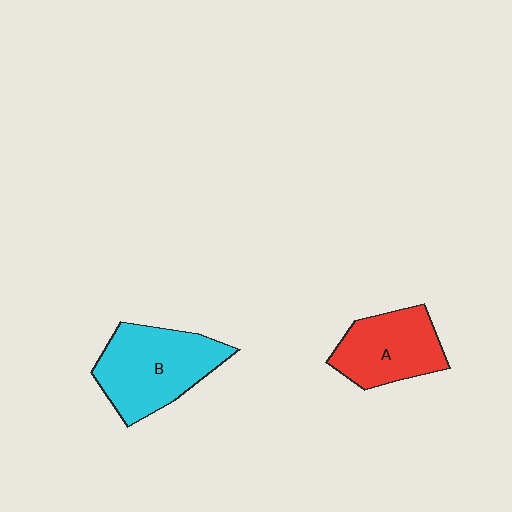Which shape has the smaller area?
Shape A (red).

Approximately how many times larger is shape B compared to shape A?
Approximately 1.3 times.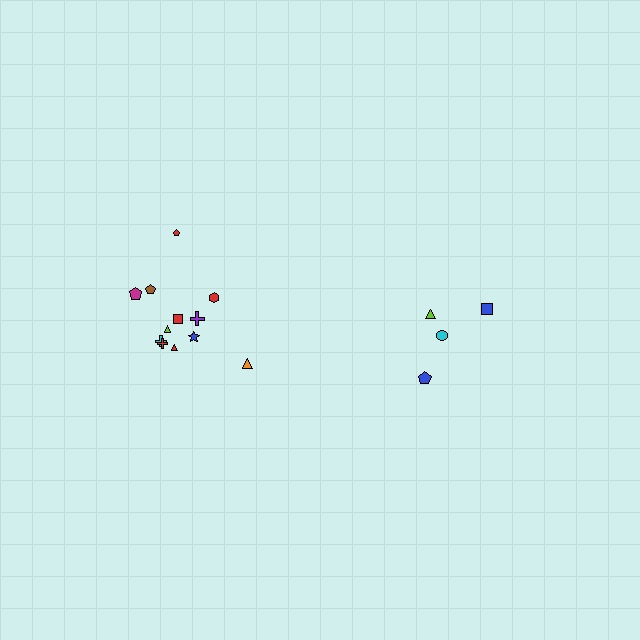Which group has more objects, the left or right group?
The left group.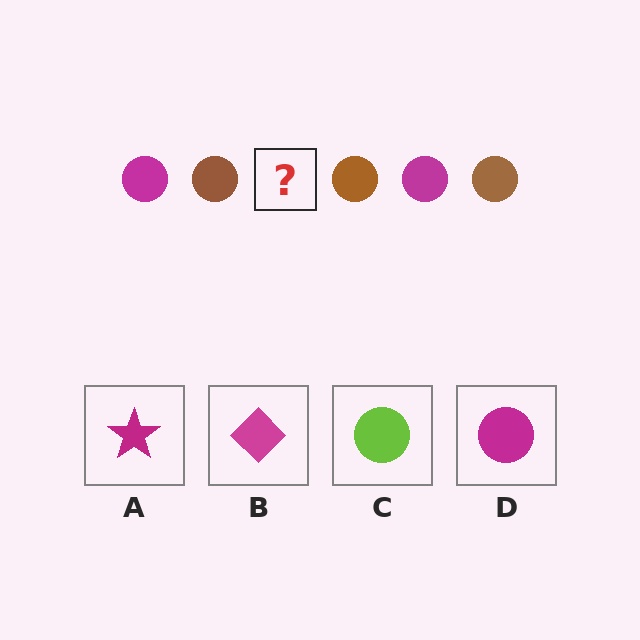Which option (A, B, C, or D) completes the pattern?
D.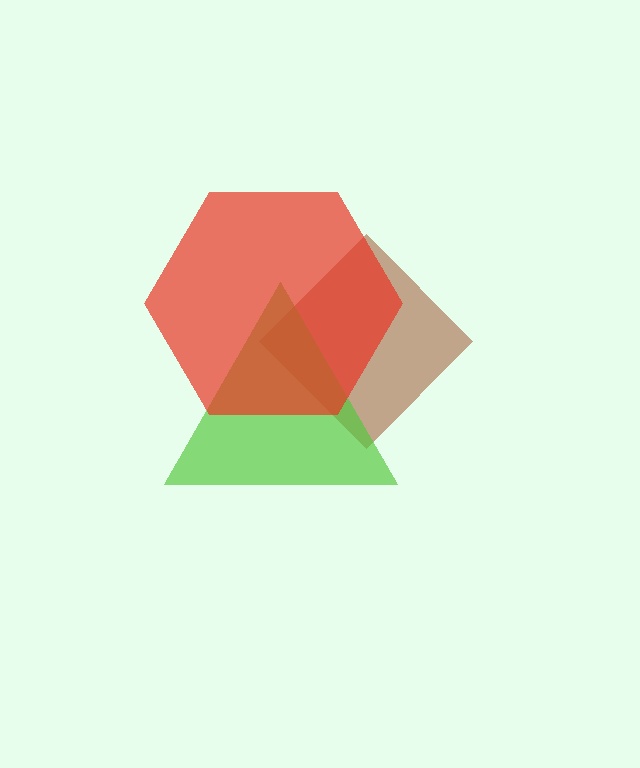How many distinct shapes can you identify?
There are 3 distinct shapes: a brown diamond, a lime triangle, a red hexagon.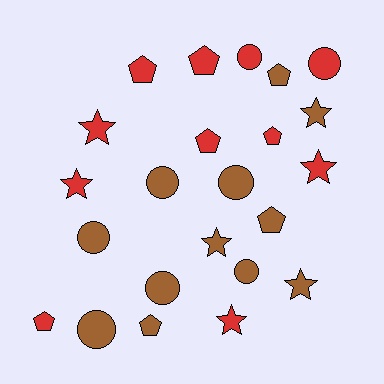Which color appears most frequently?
Brown, with 12 objects.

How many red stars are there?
There are 4 red stars.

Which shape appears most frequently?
Circle, with 8 objects.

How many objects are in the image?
There are 23 objects.